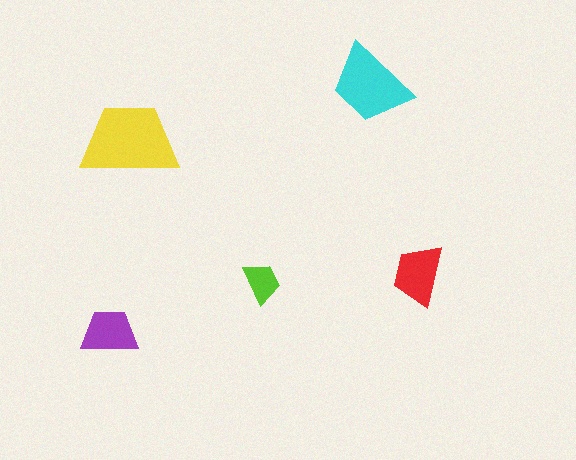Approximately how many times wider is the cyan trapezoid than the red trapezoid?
About 1.5 times wider.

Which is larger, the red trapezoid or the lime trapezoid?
The red one.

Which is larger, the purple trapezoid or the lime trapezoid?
The purple one.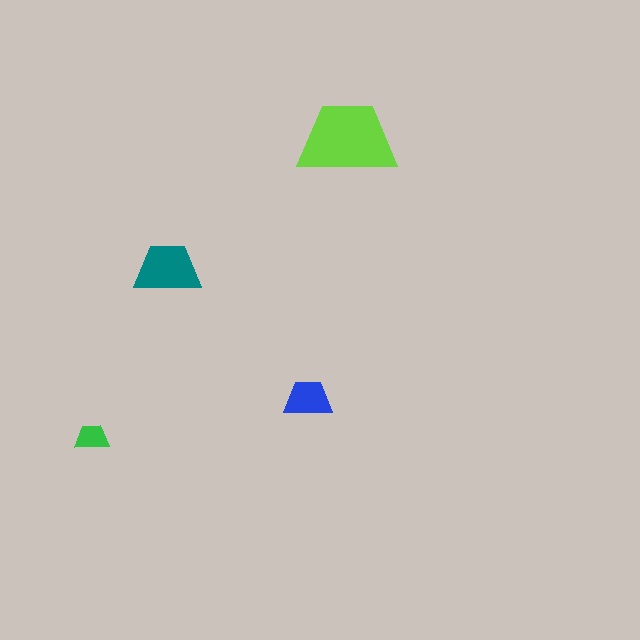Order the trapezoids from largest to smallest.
the lime one, the teal one, the blue one, the green one.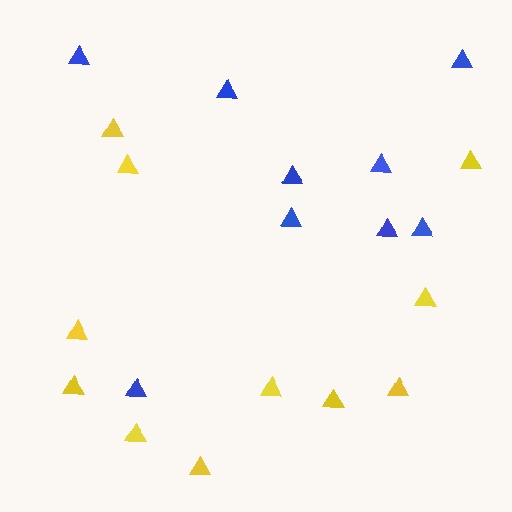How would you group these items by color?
There are 2 groups: one group of blue triangles (9) and one group of yellow triangles (11).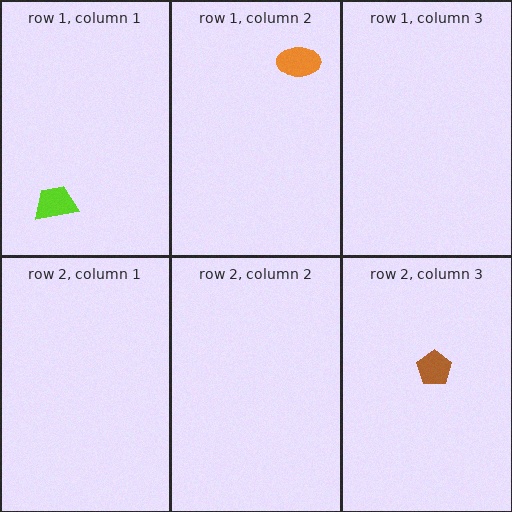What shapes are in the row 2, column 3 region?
The brown pentagon.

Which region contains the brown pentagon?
The row 2, column 3 region.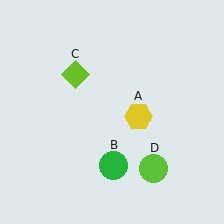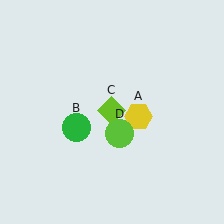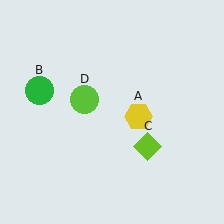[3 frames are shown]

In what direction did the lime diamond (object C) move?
The lime diamond (object C) moved down and to the right.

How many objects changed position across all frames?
3 objects changed position: green circle (object B), lime diamond (object C), lime circle (object D).